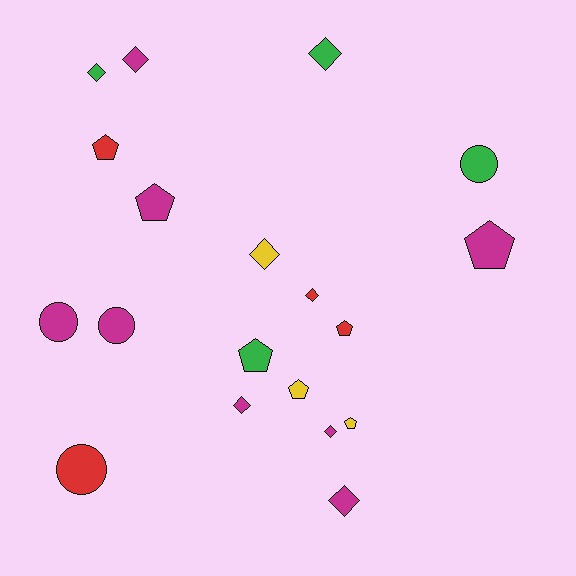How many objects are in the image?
There are 19 objects.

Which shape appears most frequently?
Diamond, with 8 objects.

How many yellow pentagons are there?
There are 2 yellow pentagons.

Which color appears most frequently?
Magenta, with 8 objects.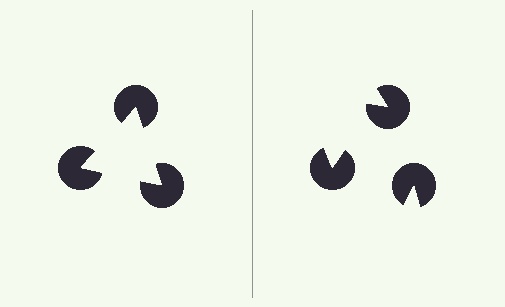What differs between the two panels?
The pac-man discs are positioned identically on both sides; only the wedge orientations differ. On the left they align to a triangle; on the right they are misaligned.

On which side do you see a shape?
An illusory triangle appears on the left side. On the right side the wedge cuts are rotated, so no coherent shape forms.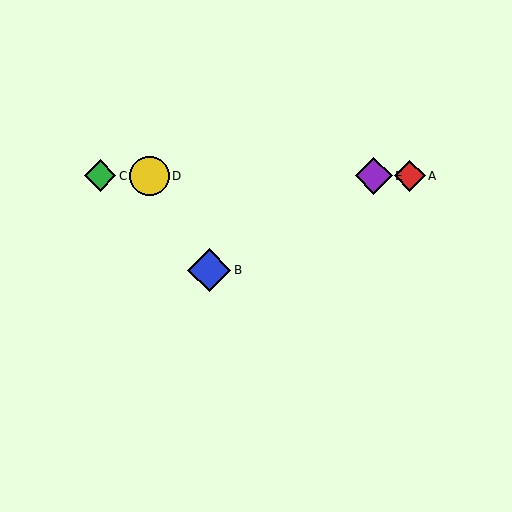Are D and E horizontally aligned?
Yes, both are at y≈176.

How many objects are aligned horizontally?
4 objects (A, C, D, E) are aligned horizontally.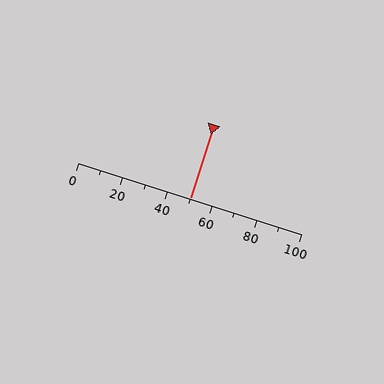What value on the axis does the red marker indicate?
The marker indicates approximately 50.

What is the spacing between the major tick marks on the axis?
The major ticks are spaced 20 apart.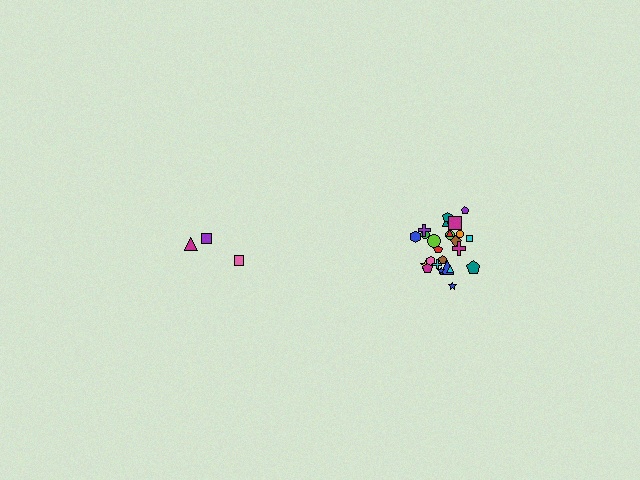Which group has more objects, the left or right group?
The right group.